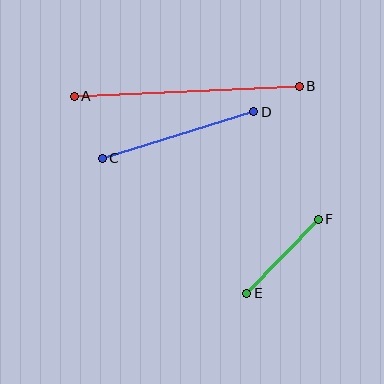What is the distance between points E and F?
The distance is approximately 103 pixels.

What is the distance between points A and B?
The distance is approximately 225 pixels.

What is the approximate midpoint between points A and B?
The midpoint is at approximately (187, 91) pixels.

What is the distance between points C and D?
The distance is approximately 159 pixels.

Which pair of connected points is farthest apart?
Points A and B are farthest apart.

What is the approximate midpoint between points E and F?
The midpoint is at approximately (282, 256) pixels.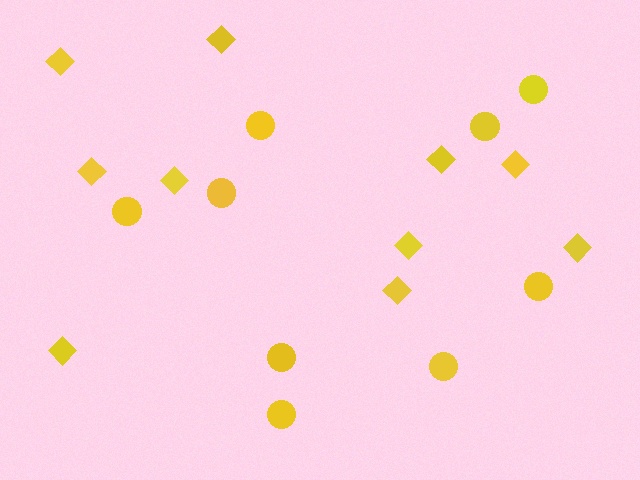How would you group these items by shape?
There are 2 groups: one group of circles (9) and one group of diamonds (10).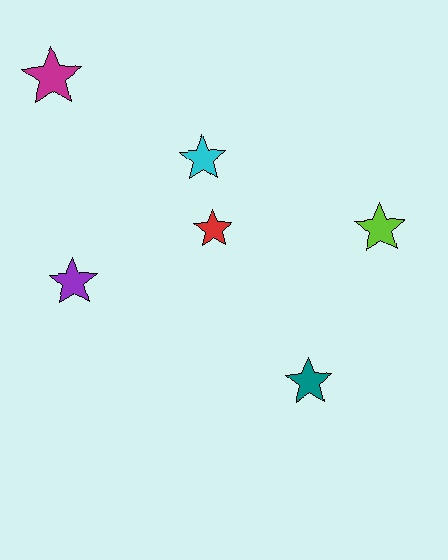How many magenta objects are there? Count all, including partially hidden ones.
There is 1 magenta object.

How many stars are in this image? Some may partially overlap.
There are 6 stars.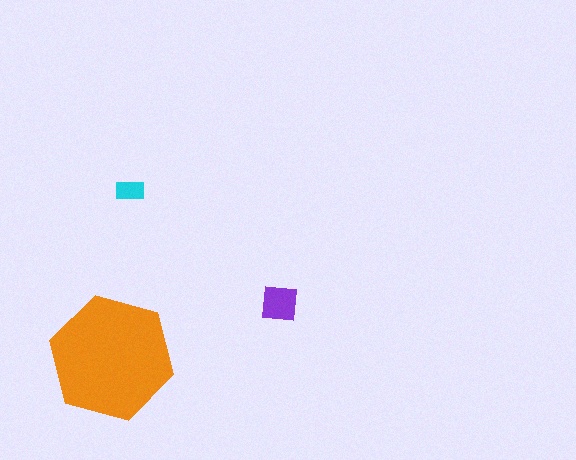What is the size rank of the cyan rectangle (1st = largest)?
3rd.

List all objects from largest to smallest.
The orange hexagon, the purple square, the cyan rectangle.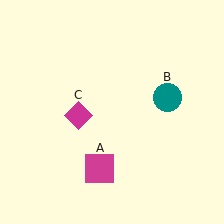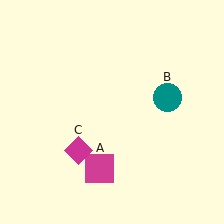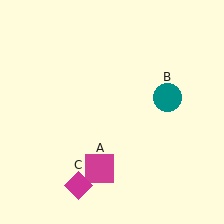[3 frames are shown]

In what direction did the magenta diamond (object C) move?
The magenta diamond (object C) moved down.